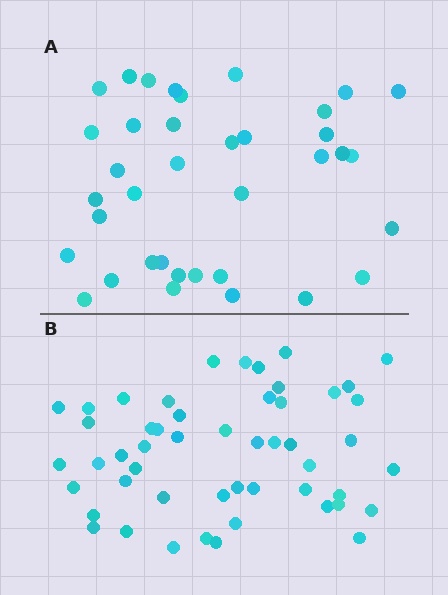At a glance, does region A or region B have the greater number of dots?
Region B (the bottom region) has more dots.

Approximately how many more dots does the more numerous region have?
Region B has approximately 15 more dots than region A.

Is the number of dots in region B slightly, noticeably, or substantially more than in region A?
Region B has noticeably more, but not dramatically so. The ratio is roughly 1.4 to 1.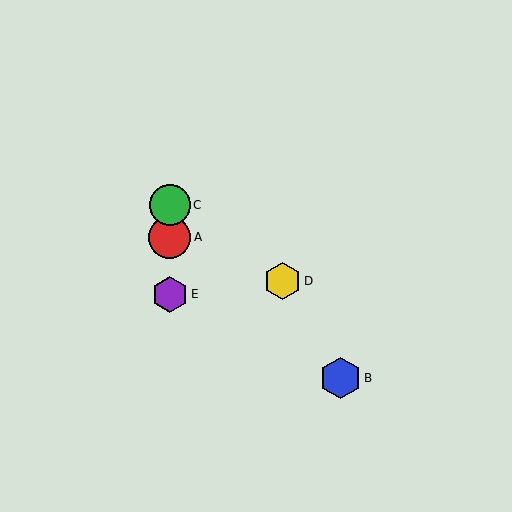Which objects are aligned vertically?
Objects A, C, E are aligned vertically.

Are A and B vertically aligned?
No, A is at x≈170 and B is at x≈340.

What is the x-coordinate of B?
Object B is at x≈340.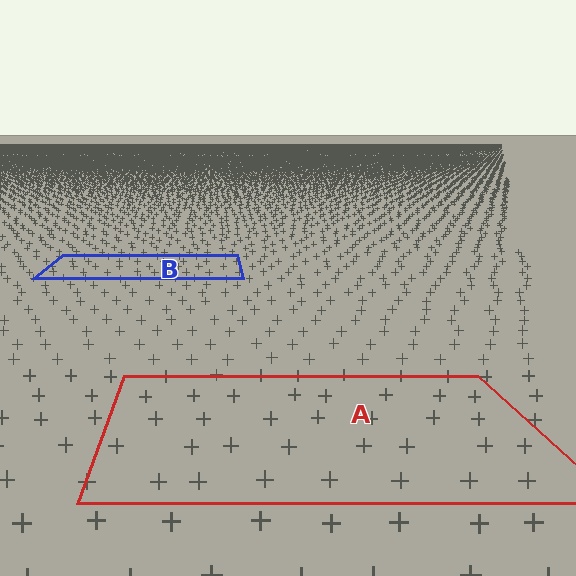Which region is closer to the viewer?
Region A is closer. The texture elements there are larger and more spread out.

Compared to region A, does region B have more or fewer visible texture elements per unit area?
Region B has more texture elements per unit area — they are packed more densely because it is farther away.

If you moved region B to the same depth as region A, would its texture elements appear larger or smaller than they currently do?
They would appear larger. At a closer depth, the same texture elements are projected at a bigger on-screen size.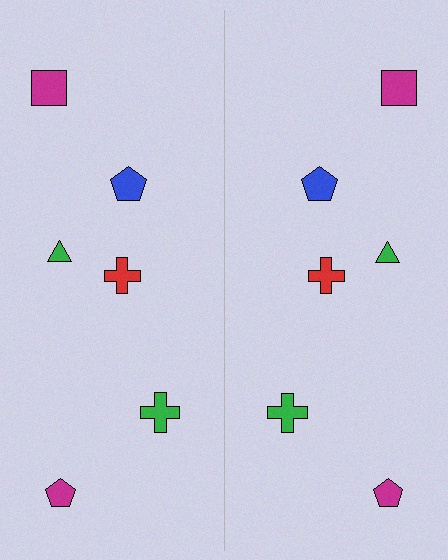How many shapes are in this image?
There are 12 shapes in this image.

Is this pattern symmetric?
Yes, this pattern has bilateral (reflection) symmetry.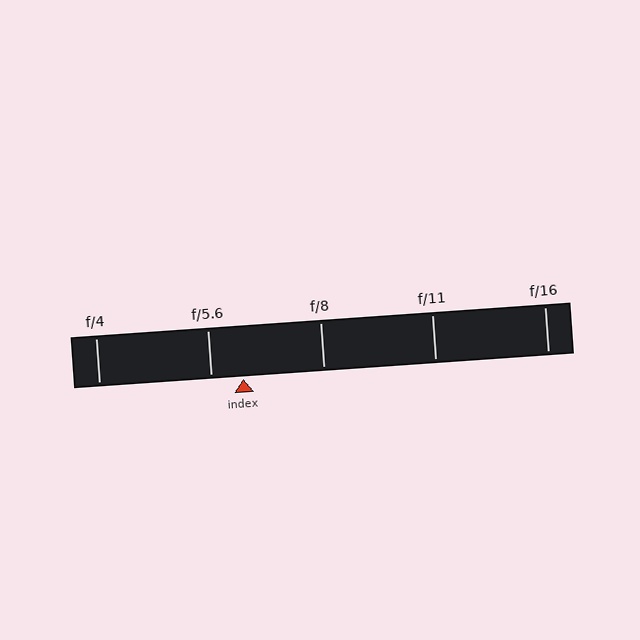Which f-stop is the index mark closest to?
The index mark is closest to f/5.6.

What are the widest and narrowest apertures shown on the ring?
The widest aperture shown is f/4 and the narrowest is f/16.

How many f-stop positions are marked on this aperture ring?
There are 5 f-stop positions marked.